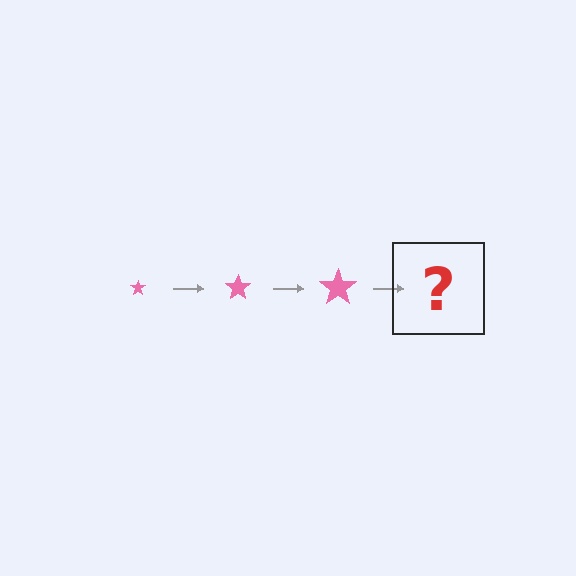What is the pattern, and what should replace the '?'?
The pattern is that the star gets progressively larger each step. The '?' should be a pink star, larger than the previous one.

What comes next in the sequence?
The next element should be a pink star, larger than the previous one.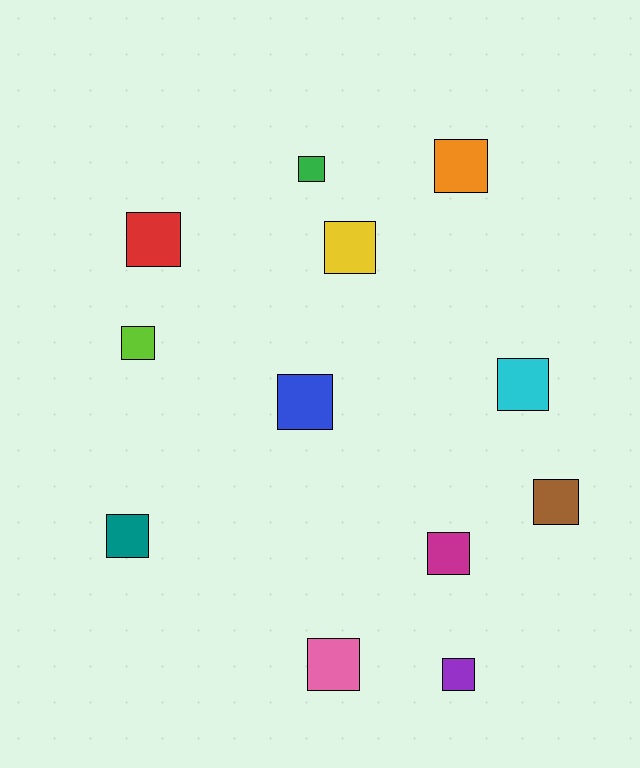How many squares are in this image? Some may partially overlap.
There are 12 squares.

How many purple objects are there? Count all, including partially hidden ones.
There is 1 purple object.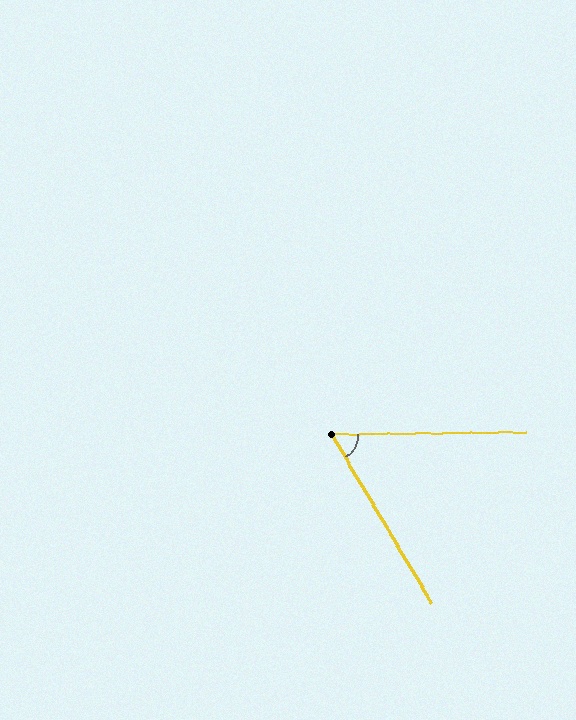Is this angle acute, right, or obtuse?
It is acute.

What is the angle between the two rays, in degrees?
Approximately 60 degrees.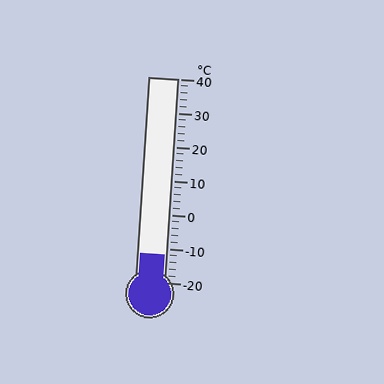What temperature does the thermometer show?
The thermometer shows approximately -12°C.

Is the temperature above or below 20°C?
The temperature is below 20°C.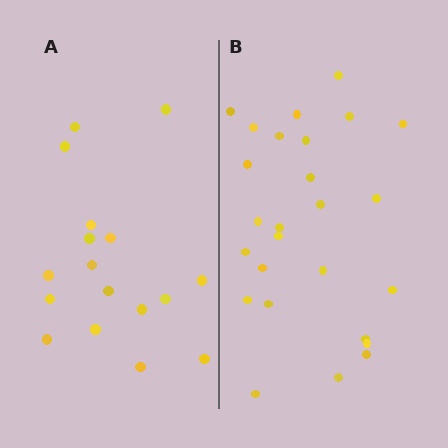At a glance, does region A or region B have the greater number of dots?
Region B (the right region) has more dots.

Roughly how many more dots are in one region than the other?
Region B has roughly 8 or so more dots than region A.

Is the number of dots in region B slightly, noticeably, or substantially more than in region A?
Region B has substantially more. The ratio is roughly 1.5 to 1.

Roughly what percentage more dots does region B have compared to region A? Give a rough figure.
About 55% more.